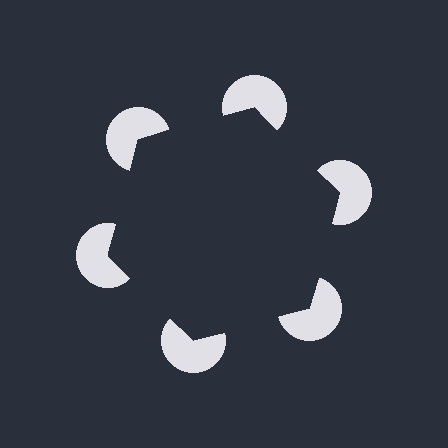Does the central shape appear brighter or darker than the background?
It typically appears slightly darker than the background, even though no actual brightness change is drawn.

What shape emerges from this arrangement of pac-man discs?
An illusory hexagon — its edges are inferred from the aligned wedge cuts in the pac-man discs, not physically drawn.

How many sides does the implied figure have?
6 sides.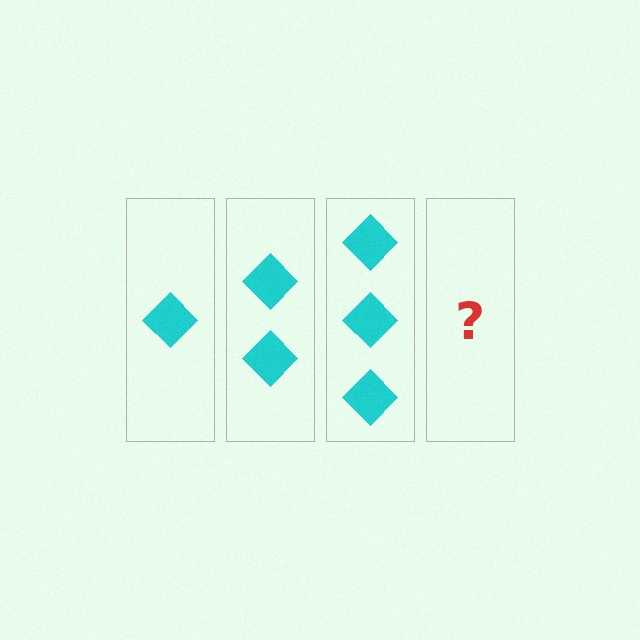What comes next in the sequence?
The next element should be 4 diamonds.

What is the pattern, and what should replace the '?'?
The pattern is that each step adds one more diamond. The '?' should be 4 diamonds.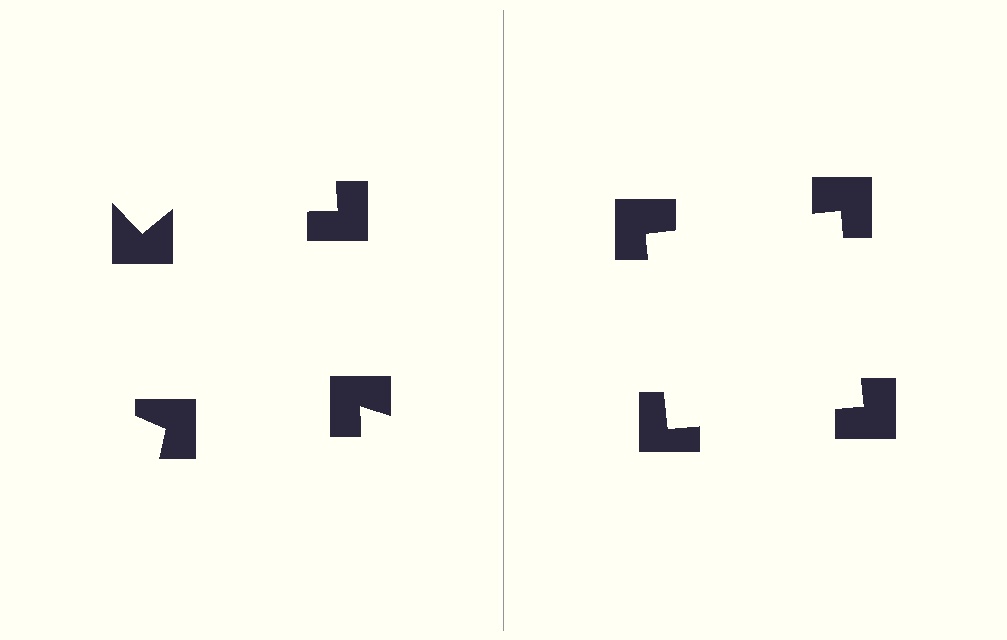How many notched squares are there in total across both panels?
8 — 4 on each side.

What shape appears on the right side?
An illusory square.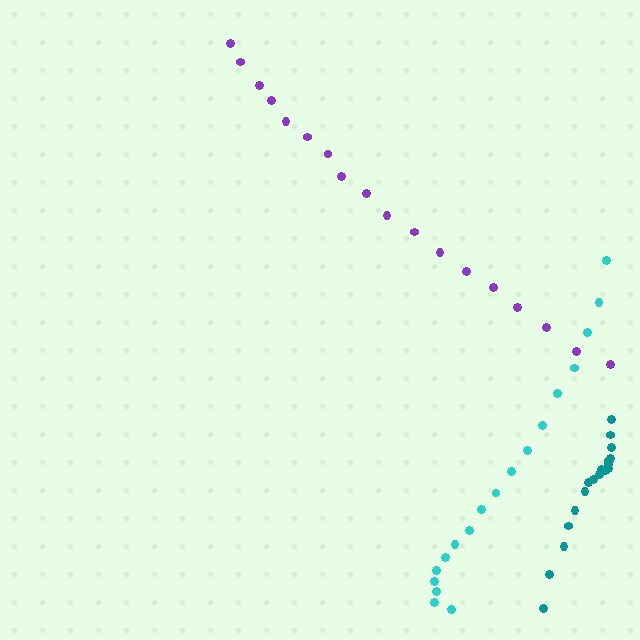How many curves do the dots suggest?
There are 3 distinct paths.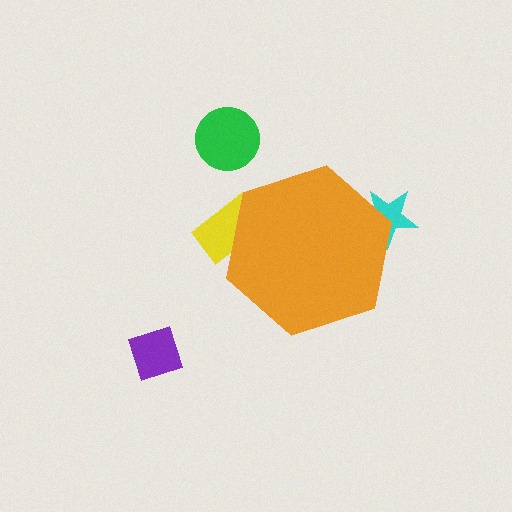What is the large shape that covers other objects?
An orange hexagon.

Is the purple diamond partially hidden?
No, the purple diamond is fully visible.